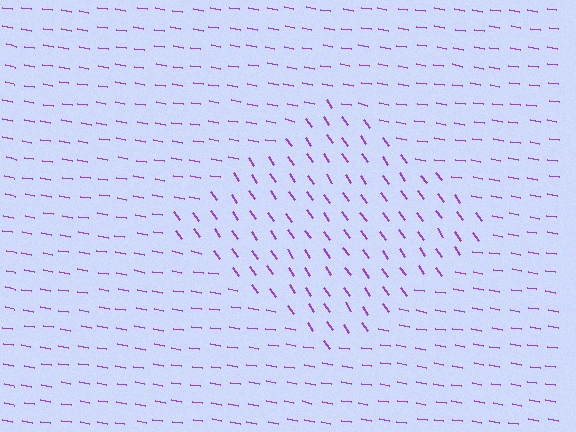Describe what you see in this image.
The image is filled with small purple line segments. A diamond region in the image has lines oriented differently from the surrounding lines, creating a visible texture boundary.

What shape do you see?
I see a diamond.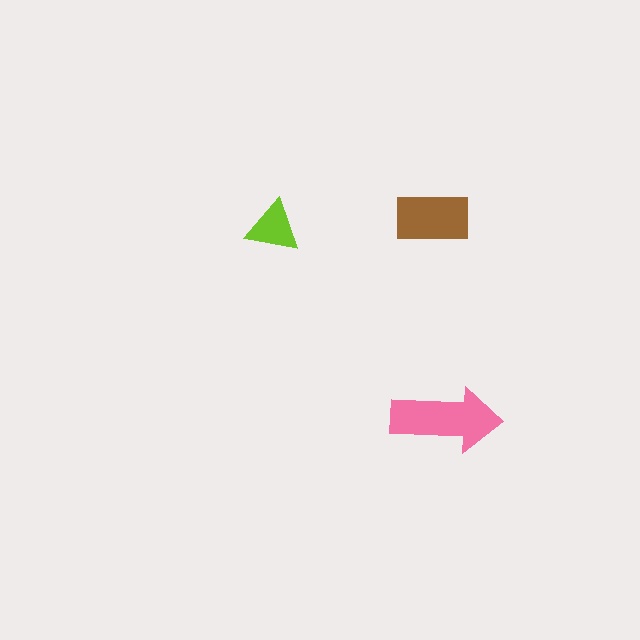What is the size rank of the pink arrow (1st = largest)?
1st.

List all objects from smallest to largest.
The lime triangle, the brown rectangle, the pink arrow.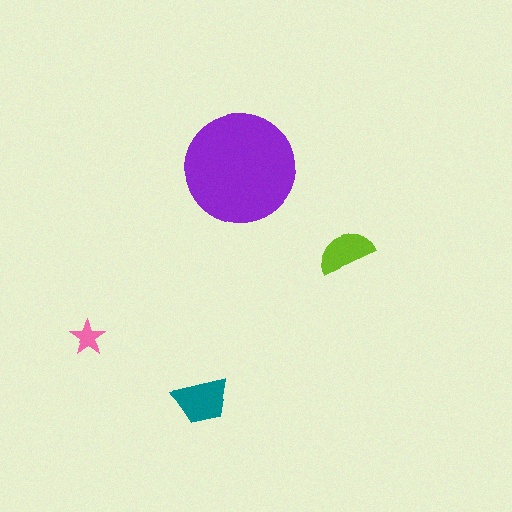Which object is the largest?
The purple circle.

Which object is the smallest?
The pink star.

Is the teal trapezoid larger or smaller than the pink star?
Larger.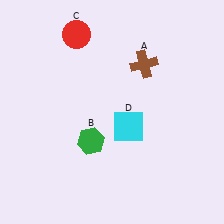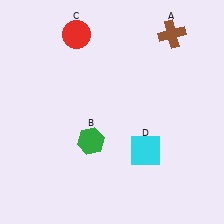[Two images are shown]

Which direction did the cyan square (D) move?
The cyan square (D) moved down.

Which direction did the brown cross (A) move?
The brown cross (A) moved up.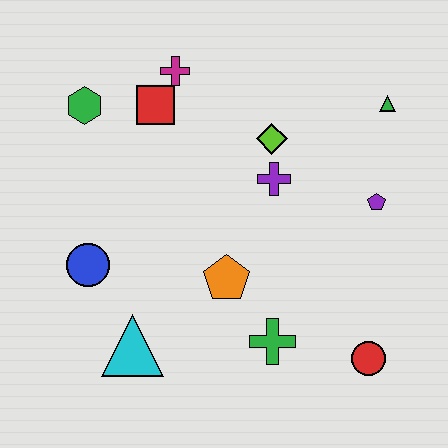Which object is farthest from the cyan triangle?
The green triangle is farthest from the cyan triangle.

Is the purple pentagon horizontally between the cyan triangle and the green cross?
No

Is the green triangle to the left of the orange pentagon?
No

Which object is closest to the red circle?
The green cross is closest to the red circle.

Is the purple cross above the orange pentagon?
Yes